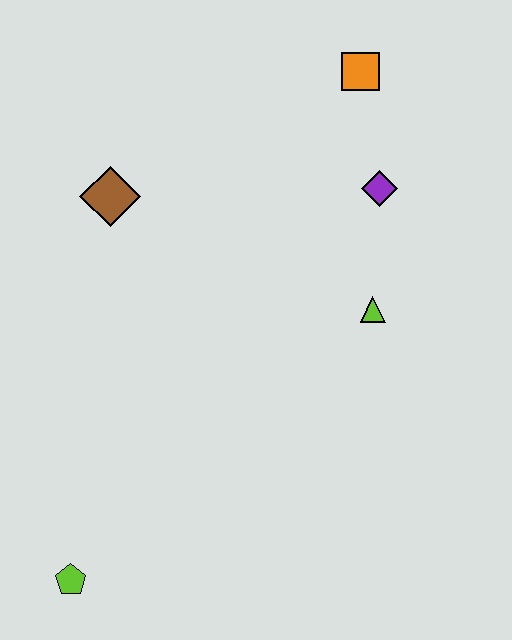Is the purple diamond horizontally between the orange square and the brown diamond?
No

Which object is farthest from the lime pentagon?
The orange square is farthest from the lime pentagon.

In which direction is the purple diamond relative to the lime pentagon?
The purple diamond is above the lime pentagon.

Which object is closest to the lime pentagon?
The brown diamond is closest to the lime pentagon.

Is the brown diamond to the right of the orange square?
No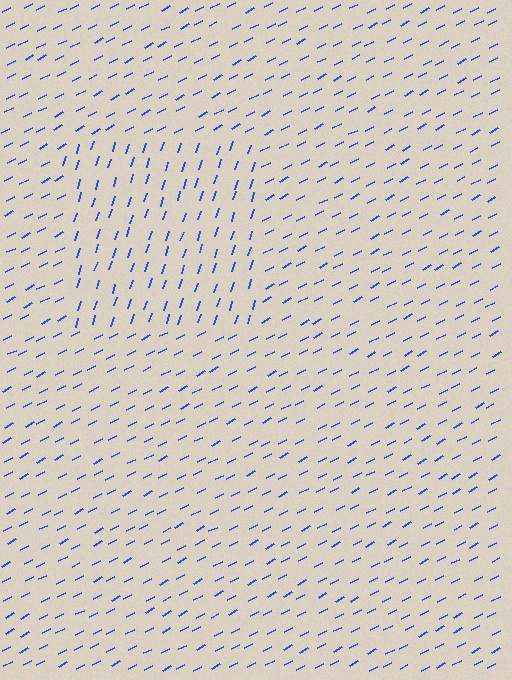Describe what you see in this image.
The image is filled with small blue line segments. A rectangle region in the image has lines oriented differently from the surrounding lines, creating a visible texture boundary.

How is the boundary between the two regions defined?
The boundary is defined purely by a change in line orientation (approximately 45 degrees difference). All lines are the same color and thickness.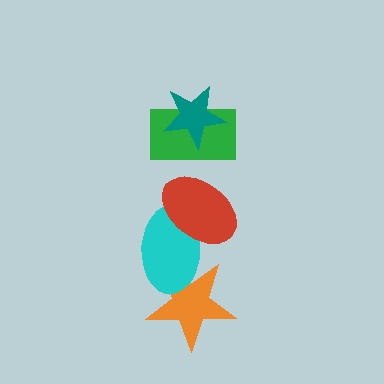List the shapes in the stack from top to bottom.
From top to bottom: the teal star, the green rectangle, the red ellipse, the cyan ellipse, the orange star.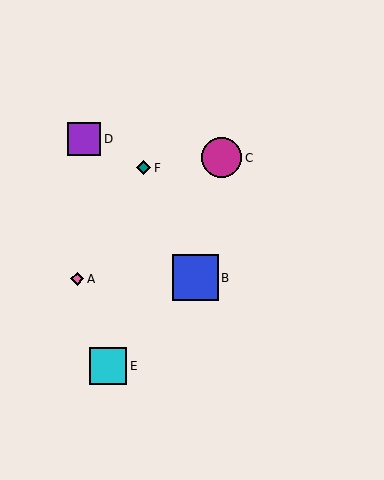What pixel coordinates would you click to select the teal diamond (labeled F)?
Click at (144, 168) to select the teal diamond F.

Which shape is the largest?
The blue square (labeled B) is the largest.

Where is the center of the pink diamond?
The center of the pink diamond is at (77, 279).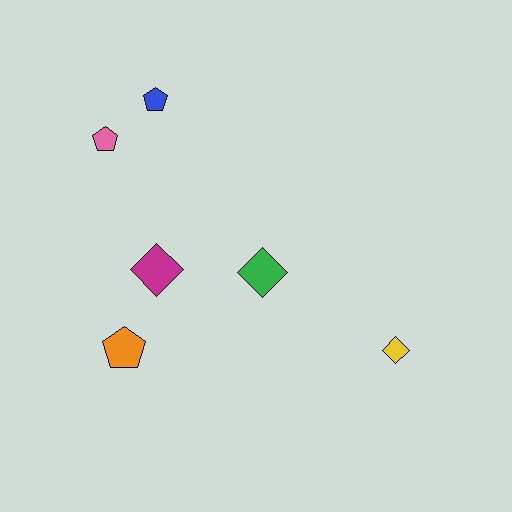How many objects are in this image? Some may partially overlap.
There are 6 objects.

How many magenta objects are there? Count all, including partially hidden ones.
There is 1 magenta object.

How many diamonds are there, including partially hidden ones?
There are 3 diamonds.